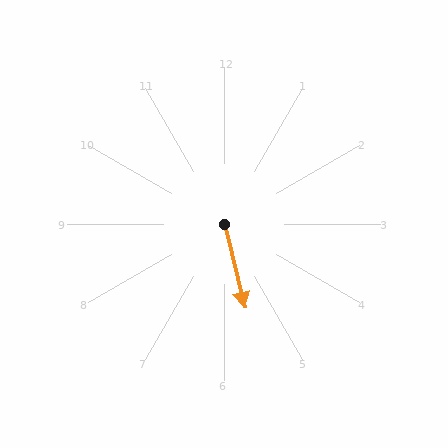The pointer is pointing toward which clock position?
Roughly 6 o'clock.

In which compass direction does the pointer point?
South.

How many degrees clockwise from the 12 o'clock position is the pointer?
Approximately 166 degrees.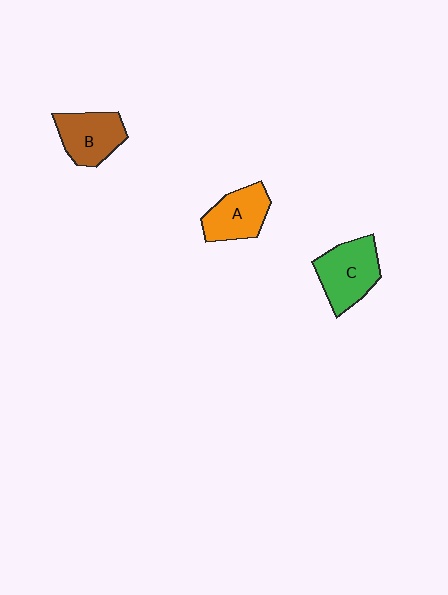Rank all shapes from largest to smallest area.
From largest to smallest: C (green), B (brown), A (orange).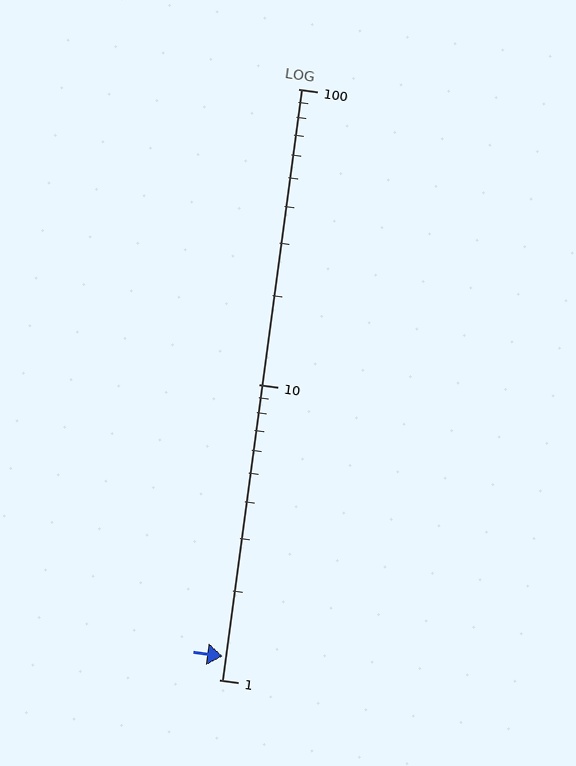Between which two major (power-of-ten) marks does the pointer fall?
The pointer is between 1 and 10.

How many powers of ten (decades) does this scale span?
The scale spans 2 decades, from 1 to 100.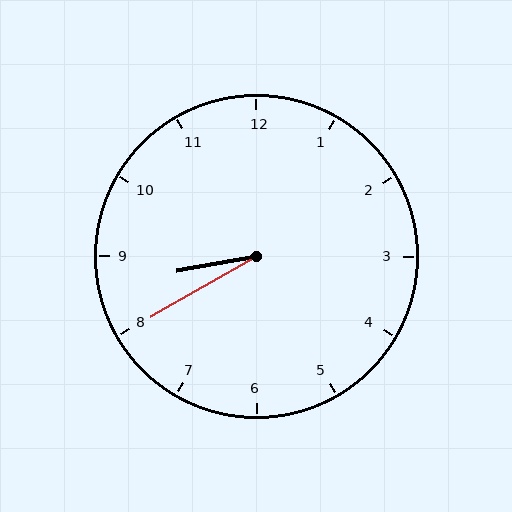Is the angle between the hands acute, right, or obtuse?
It is acute.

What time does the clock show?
8:40.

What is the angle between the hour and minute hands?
Approximately 20 degrees.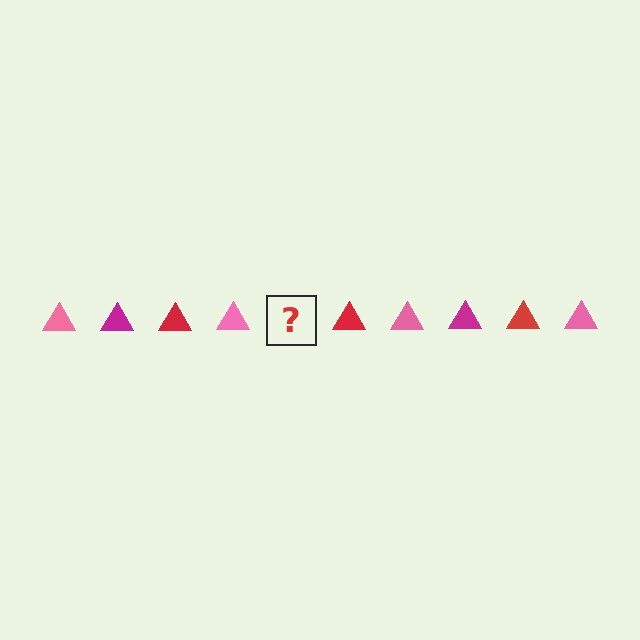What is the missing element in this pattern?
The missing element is a magenta triangle.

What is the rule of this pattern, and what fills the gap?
The rule is that the pattern cycles through pink, magenta, red triangles. The gap should be filled with a magenta triangle.